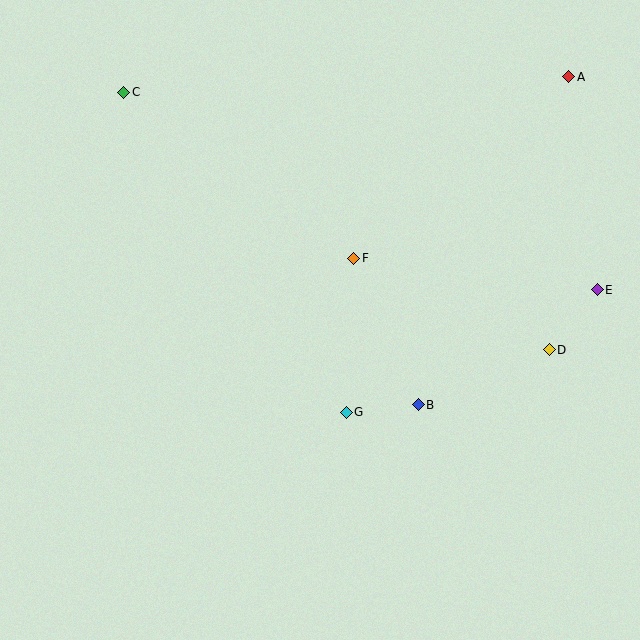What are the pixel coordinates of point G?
Point G is at (346, 412).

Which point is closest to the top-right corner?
Point A is closest to the top-right corner.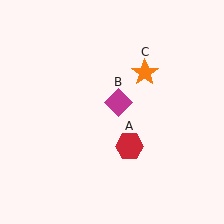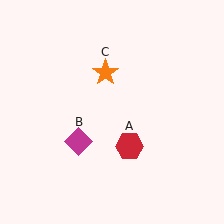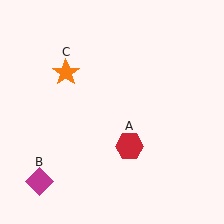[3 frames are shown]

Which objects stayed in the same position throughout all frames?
Red hexagon (object A) remained stationary.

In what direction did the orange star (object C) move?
The orange star (object C) moved left.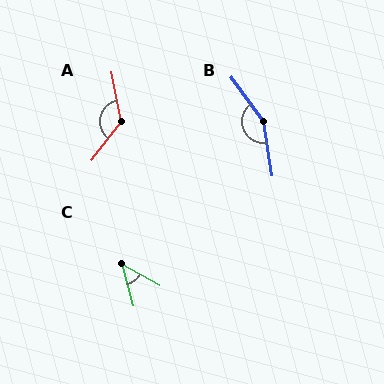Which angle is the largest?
B, at approximately 153 degrees.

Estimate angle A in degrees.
Approximately 132 degrees.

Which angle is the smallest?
C, at approximately 45 degrees.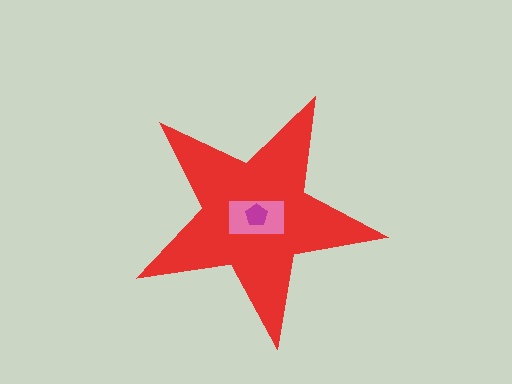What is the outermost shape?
The red star.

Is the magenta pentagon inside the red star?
Yes.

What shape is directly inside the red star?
The pink rectangle.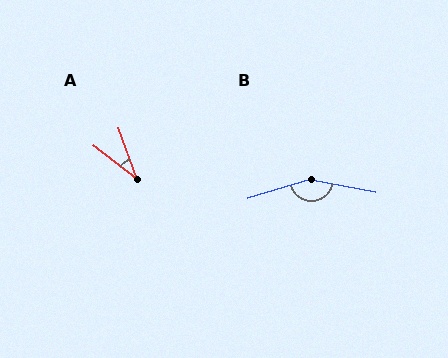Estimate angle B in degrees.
Approximately 152 degrees.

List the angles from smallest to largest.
A (33°), B (152°).